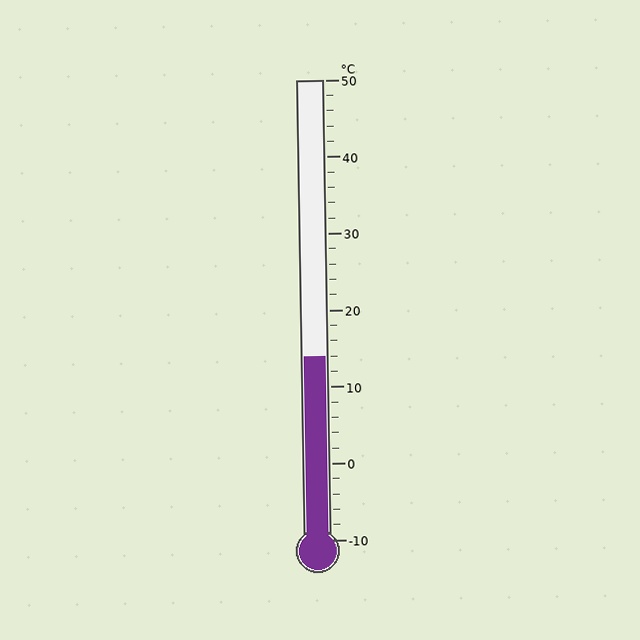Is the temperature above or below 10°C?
The temperature is above 10°C.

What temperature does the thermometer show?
The thermometer shows approximately 14°C.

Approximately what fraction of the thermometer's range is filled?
The thermometer is filled to approximately 40% of its range.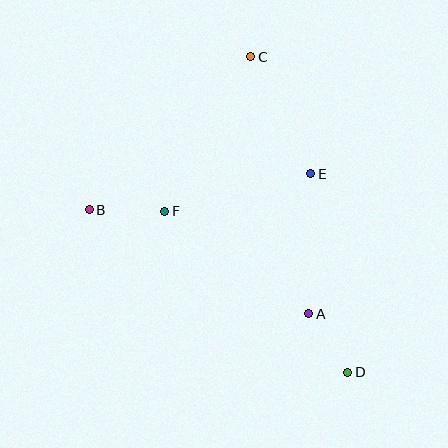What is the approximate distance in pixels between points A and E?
The distance between A and E is approximately 140 pixels.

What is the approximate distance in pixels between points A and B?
The distance between A and B is approximately 243 pixels.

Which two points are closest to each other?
Points A and D are closest to each other.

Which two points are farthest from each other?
Points C and D are farthest from each other.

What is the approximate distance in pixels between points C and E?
The distance between C and E is approximately 132 pixels.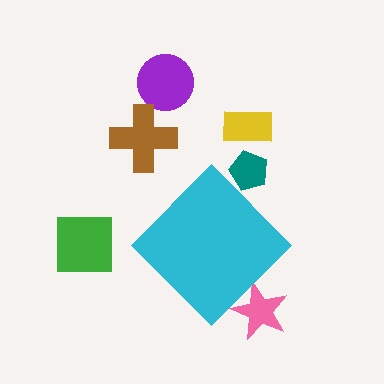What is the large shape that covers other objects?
A cyan diamond.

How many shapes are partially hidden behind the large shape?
2 shapes are partially hidden.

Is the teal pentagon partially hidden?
Yes, the teal pentagon is partially hidden behind the cyan diamond.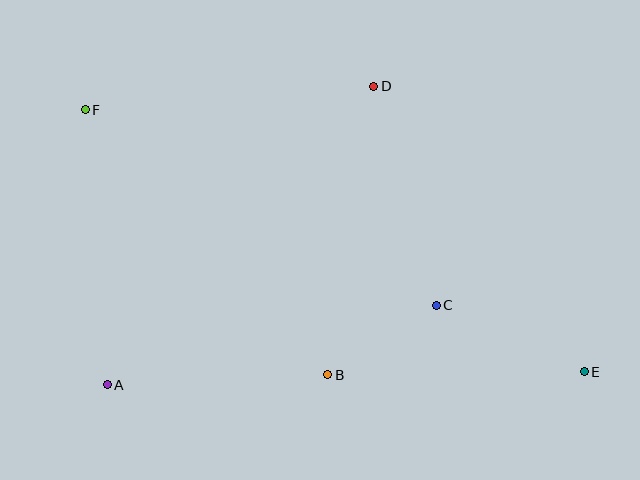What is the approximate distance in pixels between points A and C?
The distance between A and C is approximately 339 pixels.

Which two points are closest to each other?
Points B and C are closest to each other.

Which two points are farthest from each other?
Points E and F are farthest from each other.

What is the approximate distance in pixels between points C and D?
The distance between C and D is approximately 228 pixels.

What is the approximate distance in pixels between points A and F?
The distance between A and F is approximately 276 pixels.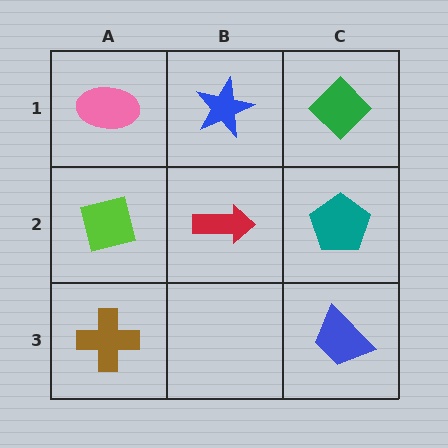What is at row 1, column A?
A pink ellipse.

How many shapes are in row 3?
2 shapes.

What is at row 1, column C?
A green diamond.